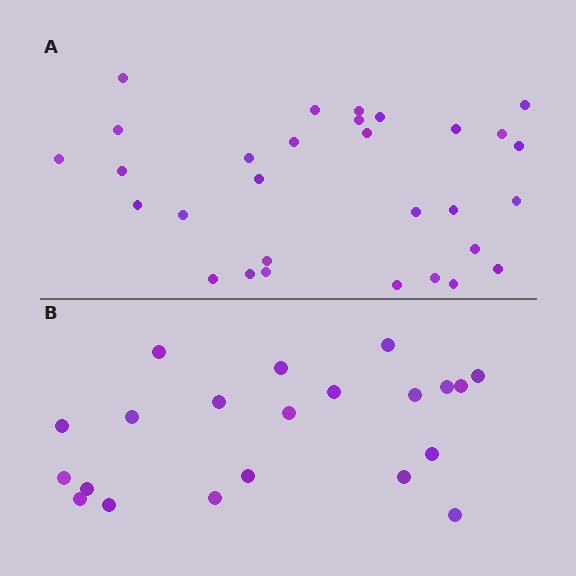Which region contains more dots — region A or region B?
Region A (the top region) has more dots.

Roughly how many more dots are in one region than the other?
Region A has roughly 8 or so more dots than region B.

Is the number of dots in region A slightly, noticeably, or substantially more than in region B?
Region A has noticeably more, but not dramatically so. The ratio is roughly 1.4 to 1.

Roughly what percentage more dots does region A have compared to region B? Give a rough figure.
About 45% more.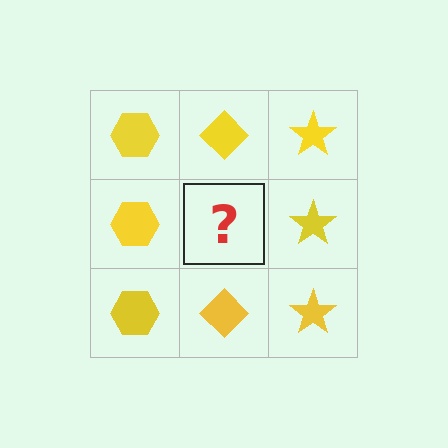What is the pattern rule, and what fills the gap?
The rule is that each column has a consistent shape. The gap should be filled with a yellow diamond.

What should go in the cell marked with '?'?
The missing cell should contain a yellow diamond.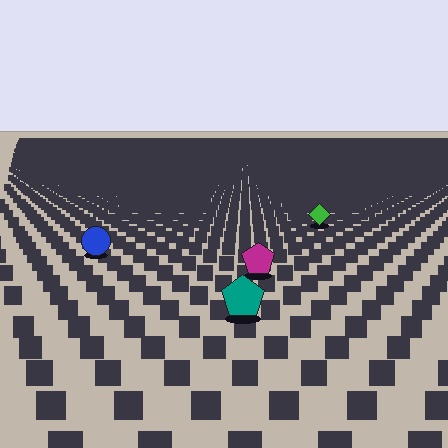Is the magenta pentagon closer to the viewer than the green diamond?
Yes. The magenta pentagon is closer — you can tell from the texture gradient: the ground texture is coarser near it.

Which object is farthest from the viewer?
The green diamond is farthest from the viewer. It appears smaller and the ground texture around it is denser.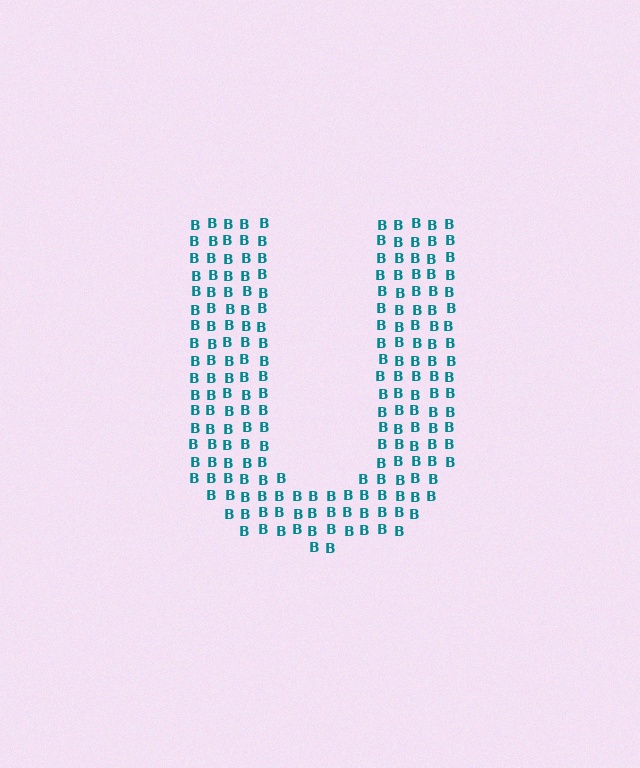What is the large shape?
The large shape is the letter U.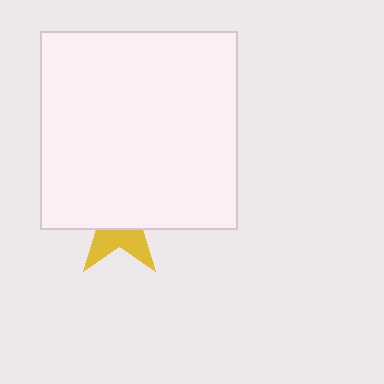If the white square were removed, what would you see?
You would see the complete yellow star.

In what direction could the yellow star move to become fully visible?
The yellow star could move down. That would shift it out from behind the white square entirely.